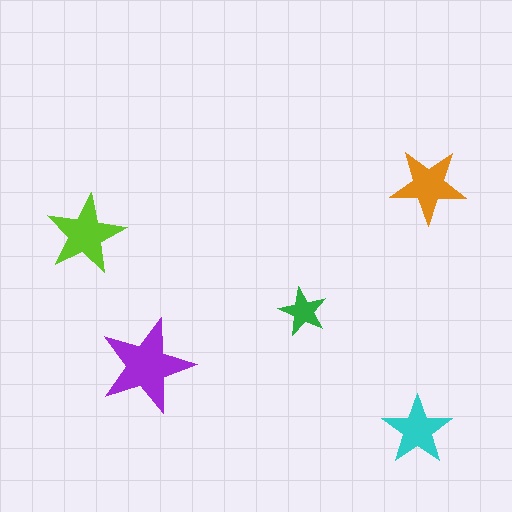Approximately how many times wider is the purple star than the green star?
About 2 times wider.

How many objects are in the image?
There are 5 objects in the image.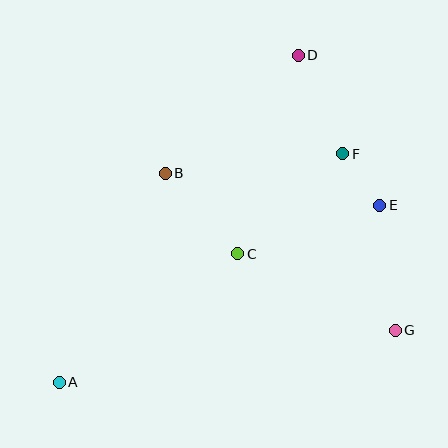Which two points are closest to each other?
Points E and F are closest to each other.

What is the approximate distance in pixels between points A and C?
The distance between A and C is approximately 220 pixels.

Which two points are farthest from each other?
Points A and D are farthest from each other.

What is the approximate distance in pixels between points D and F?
The distance between D and F is approximately 108 pixels.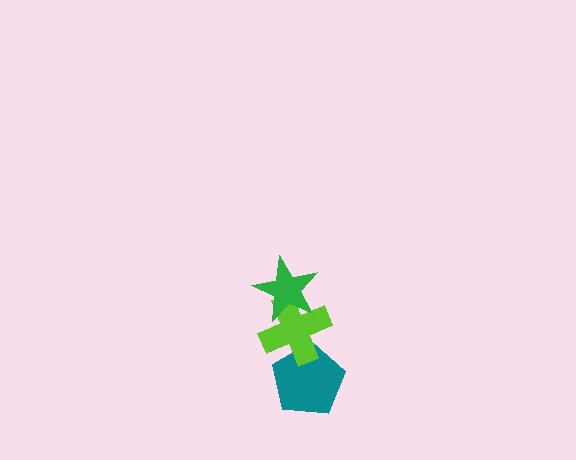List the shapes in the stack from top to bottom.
From top to bottom: the green star, the lime cross, the teal pentagon.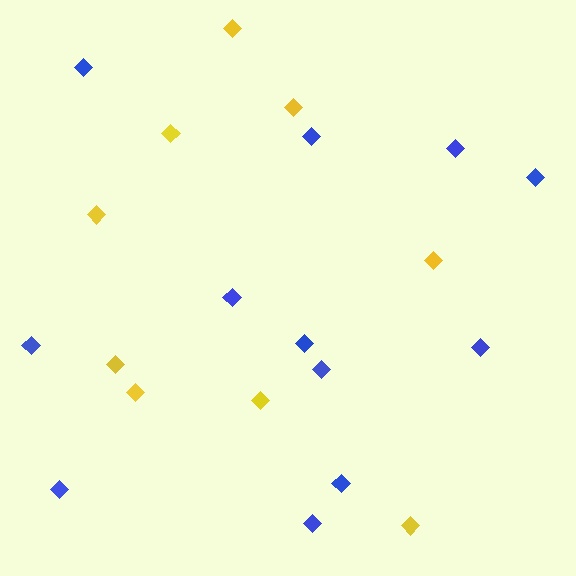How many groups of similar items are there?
There are 2 groups: one group of yellow diamonds (9) and one group of blue diamonds (12).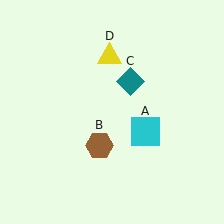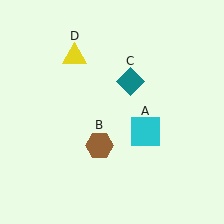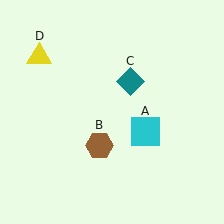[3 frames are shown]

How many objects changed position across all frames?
1 object changed position: yellow triangle (object D).